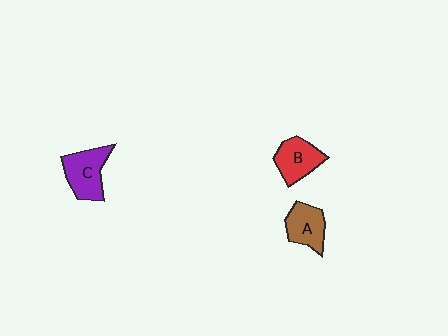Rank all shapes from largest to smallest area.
From largest to smallest: C (purple), B (red), A (brown).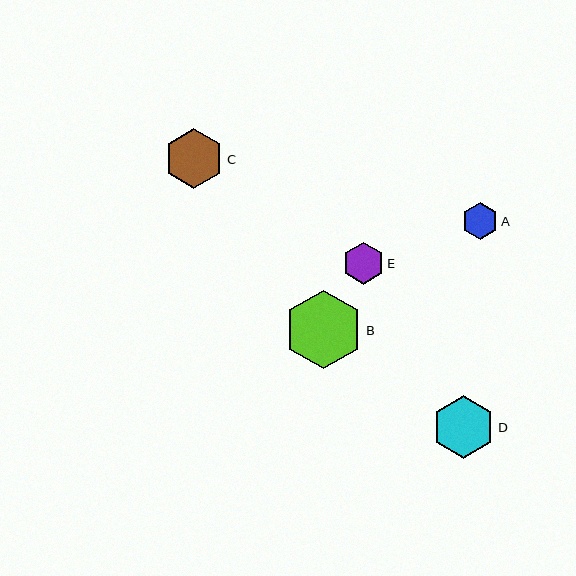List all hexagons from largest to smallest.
From largest to smallest: B, D, C, E, A.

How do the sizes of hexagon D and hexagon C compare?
Hexagon D and hexagon C are approximately the same size.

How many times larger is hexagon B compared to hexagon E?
Hexagon B is approximately 1.9 times the size of hexagon E.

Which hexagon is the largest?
Hexagon B is the largest with a size of approximately 79 pixels.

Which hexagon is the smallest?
Hexagon A is the smallest with a size of approximately 37 pixels.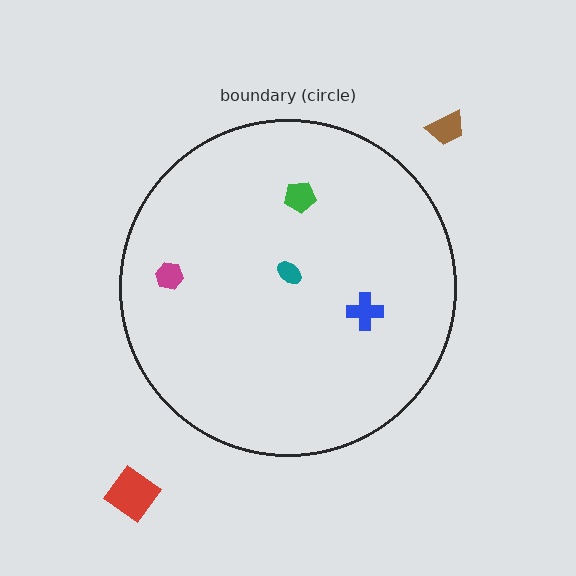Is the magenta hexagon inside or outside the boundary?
Inside.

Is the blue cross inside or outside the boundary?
Inside.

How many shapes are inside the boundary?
4 inside, 2 outside.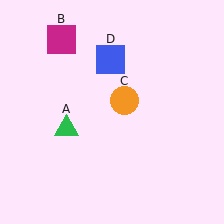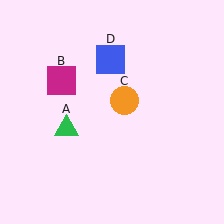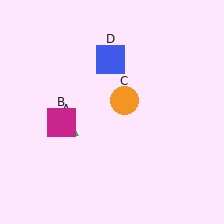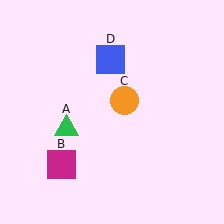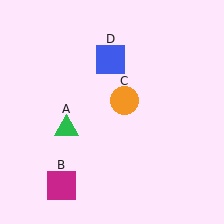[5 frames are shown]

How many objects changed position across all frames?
1 object changed position: magenta square (object B).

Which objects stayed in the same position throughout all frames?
Green triangle (object A) and orange circle (object C) and blue square (object D) remained stationary.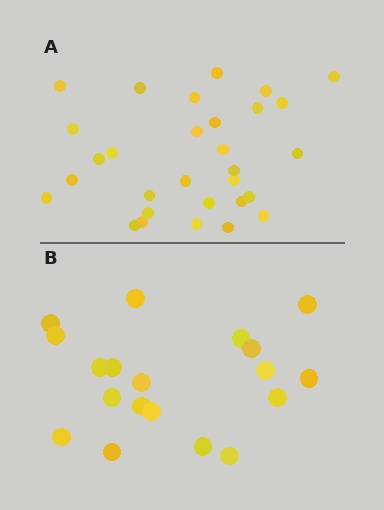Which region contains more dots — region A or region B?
Region A (the top region) has more dots.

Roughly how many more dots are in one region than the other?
Region A has roughly 12 or so more dots than region B.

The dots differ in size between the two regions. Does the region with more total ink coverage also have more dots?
No. Region B has more total ink coverage because its dots are larger, but region A actually contains more individual dots. Total area can be misleading — the number of items is what matters here.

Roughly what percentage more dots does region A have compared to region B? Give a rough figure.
About 60% more.